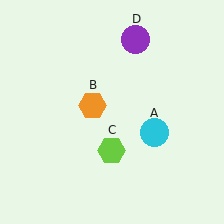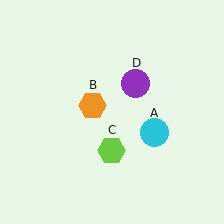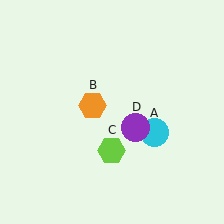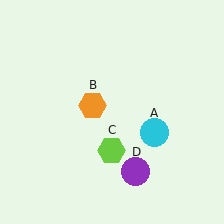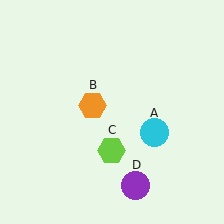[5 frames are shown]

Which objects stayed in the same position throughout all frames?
Cyan circle (object A) and orange hexagon (object B) and lime hexagon (object C) remained stationary.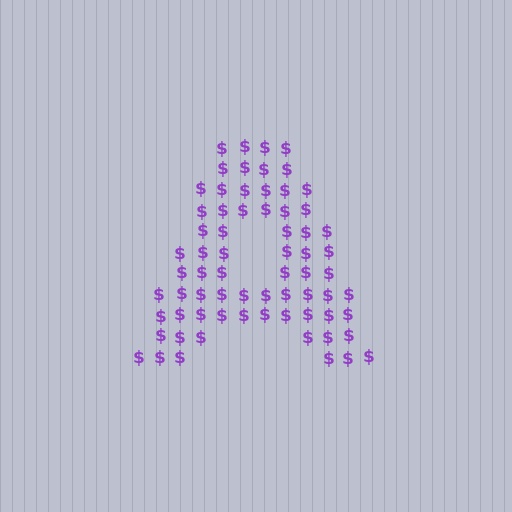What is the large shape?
The large shape is the letter A.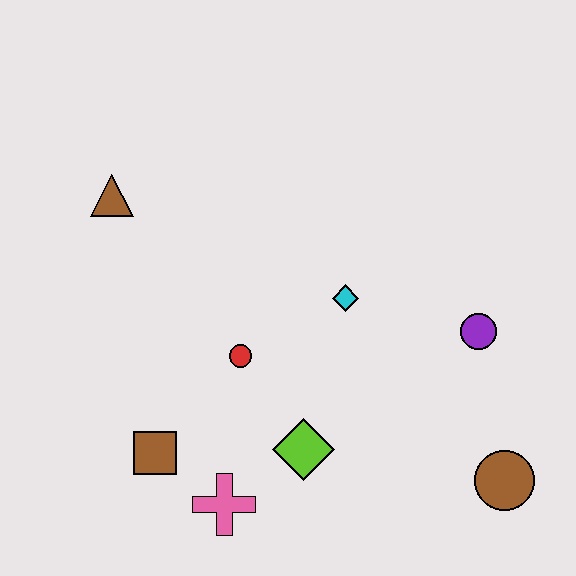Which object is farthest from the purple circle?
The brown triangle is farthest from the purple circle.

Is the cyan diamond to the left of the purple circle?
Yes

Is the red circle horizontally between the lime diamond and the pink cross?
Yes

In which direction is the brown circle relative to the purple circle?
The brown circle is below the purple circle.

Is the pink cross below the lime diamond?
Yes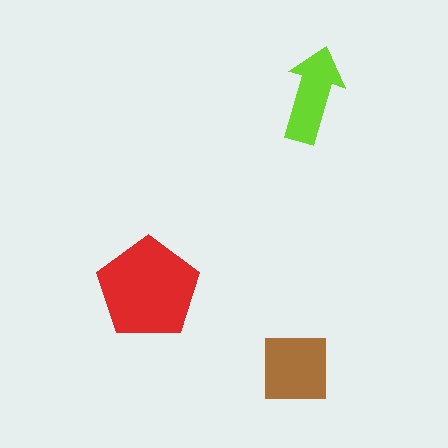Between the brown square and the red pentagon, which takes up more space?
The red pentagon.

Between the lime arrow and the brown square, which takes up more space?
The brown square.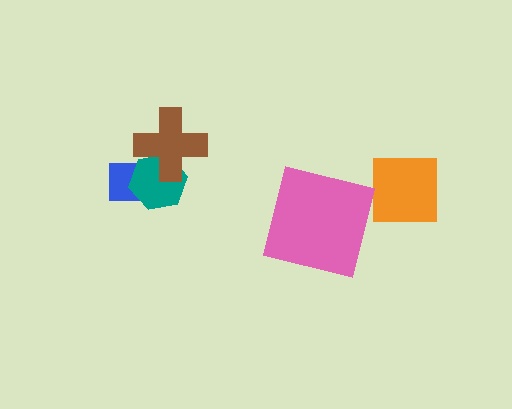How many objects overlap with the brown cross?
2 objects overlap with the brown cross.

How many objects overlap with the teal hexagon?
2 objects overlap with the teal hexagon.